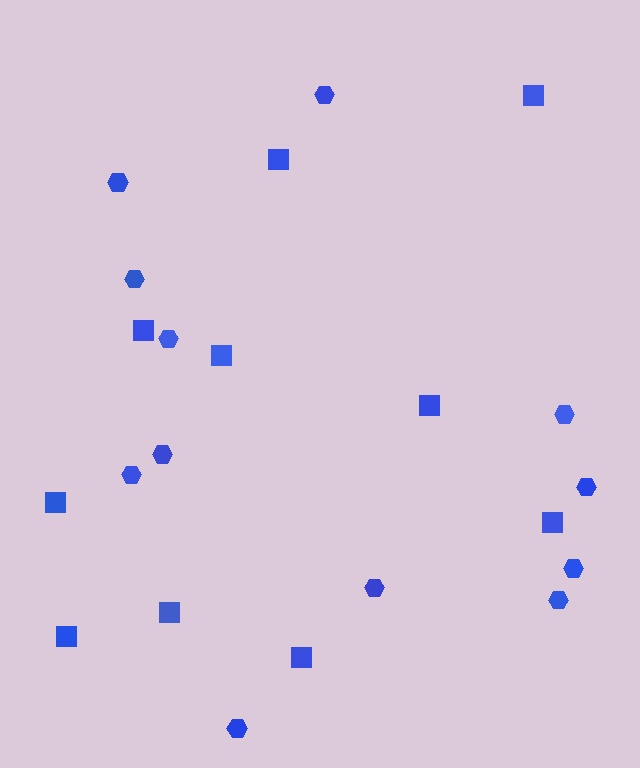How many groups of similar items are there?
There are 2 groups: one group of hexagons (12) and one group of squares (10).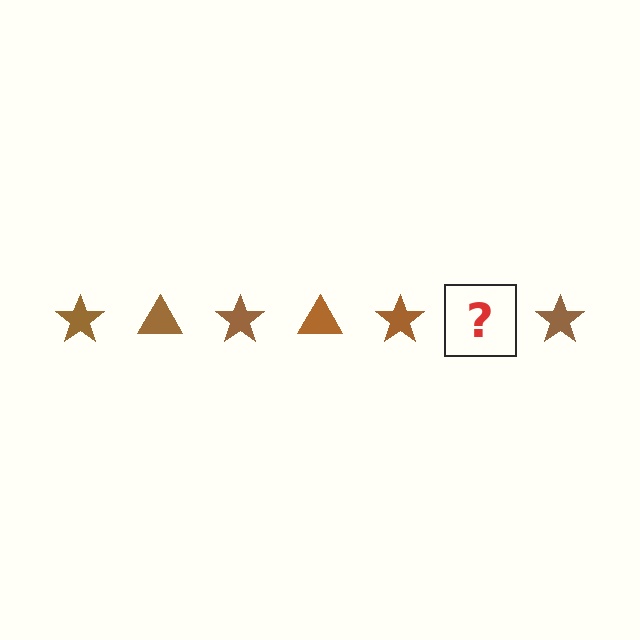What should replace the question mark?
The question mark should be replaced with a brown triangle.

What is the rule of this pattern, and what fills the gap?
The rule is that the pattern cycles through star, triangle shapes in brown. The gap should be filled with a brown triangle.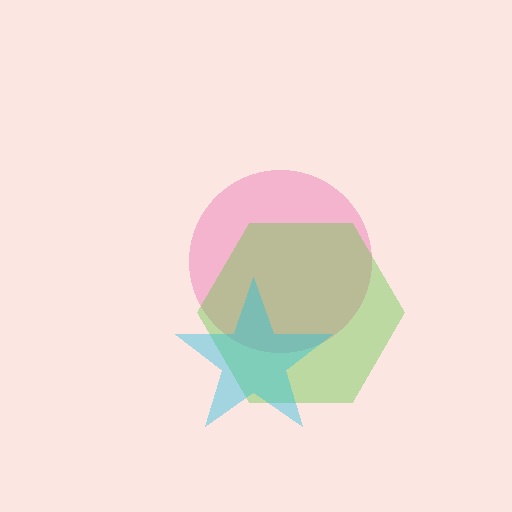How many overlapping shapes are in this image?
There are 3 overlapping shapes in the image.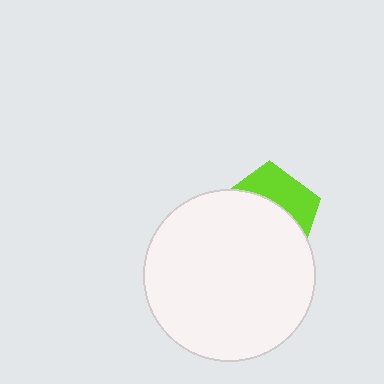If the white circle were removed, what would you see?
You would see the complete lime pentagon.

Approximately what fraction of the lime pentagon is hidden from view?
Roughly 64% of the lime pentagon is hidden behind the white circle.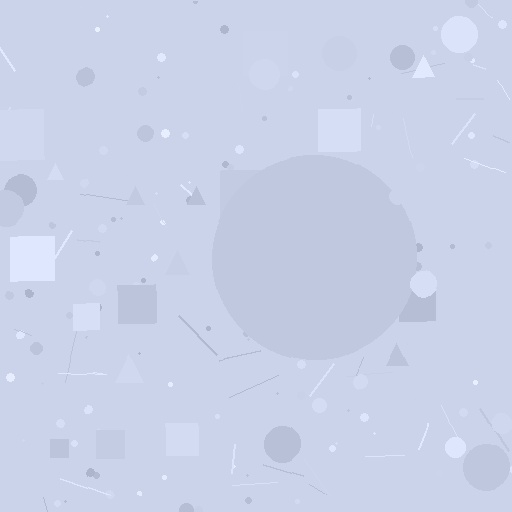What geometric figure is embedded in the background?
A circle is embedded in the background.